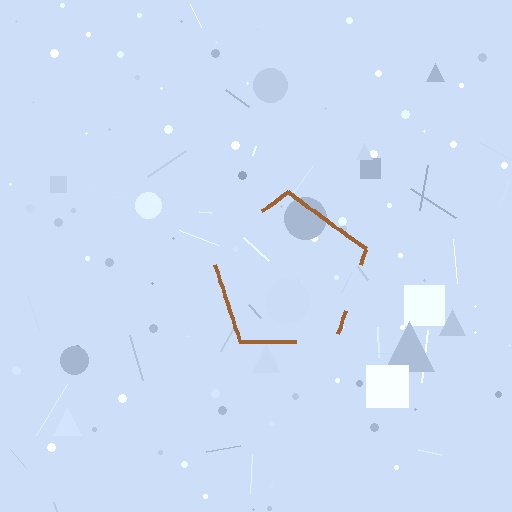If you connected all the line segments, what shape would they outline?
They would outline a pentagon.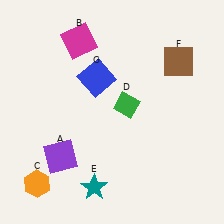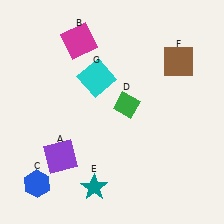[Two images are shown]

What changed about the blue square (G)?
In Image 1, G is blue. In Image 2, it changed to cyan.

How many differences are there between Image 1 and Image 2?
There are 2 differences between the two images.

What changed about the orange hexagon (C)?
In Image 1, C is orange. In Image 2, it changed to blue.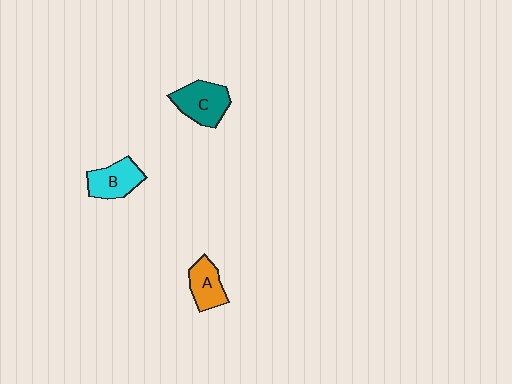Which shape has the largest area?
Shape C (teal).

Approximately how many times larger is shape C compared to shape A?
Approximately 1.4 times.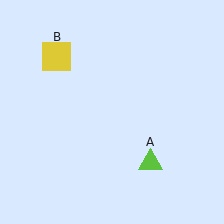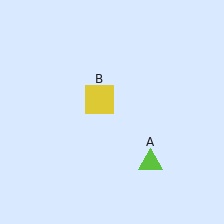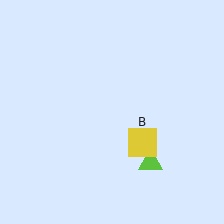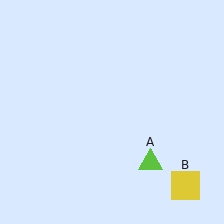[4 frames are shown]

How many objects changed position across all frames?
1 object changed position: yellow square (object B).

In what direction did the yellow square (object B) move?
The yellow square (object B) moved down and to the right.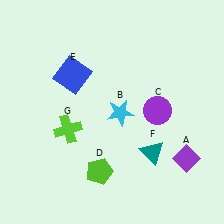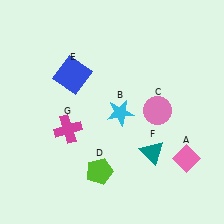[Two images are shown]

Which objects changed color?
A changed from purple to pink. C changed from purple to pink. G changed from lime to magenta.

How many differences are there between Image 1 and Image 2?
There are 3 differences between the two images.